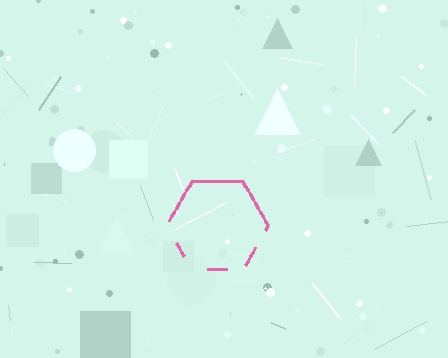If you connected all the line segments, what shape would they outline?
They would outline a hexagon.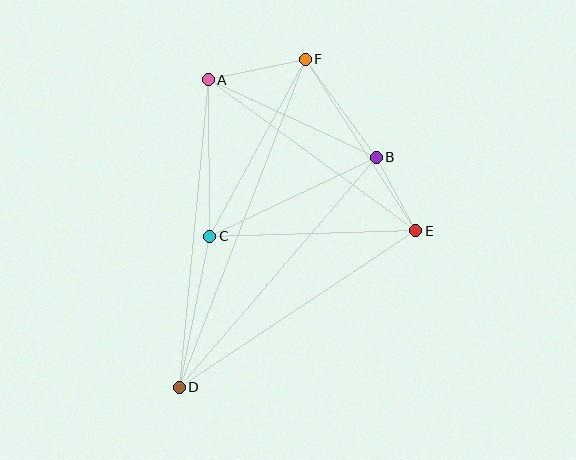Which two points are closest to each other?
Points B and E are closest to each other.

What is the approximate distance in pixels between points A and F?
The distance between A and F is approximately 99 pixels.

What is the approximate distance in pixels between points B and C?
The distance between B and C is approximately 184 pixels.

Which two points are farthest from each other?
Points D and F are farthest from each other.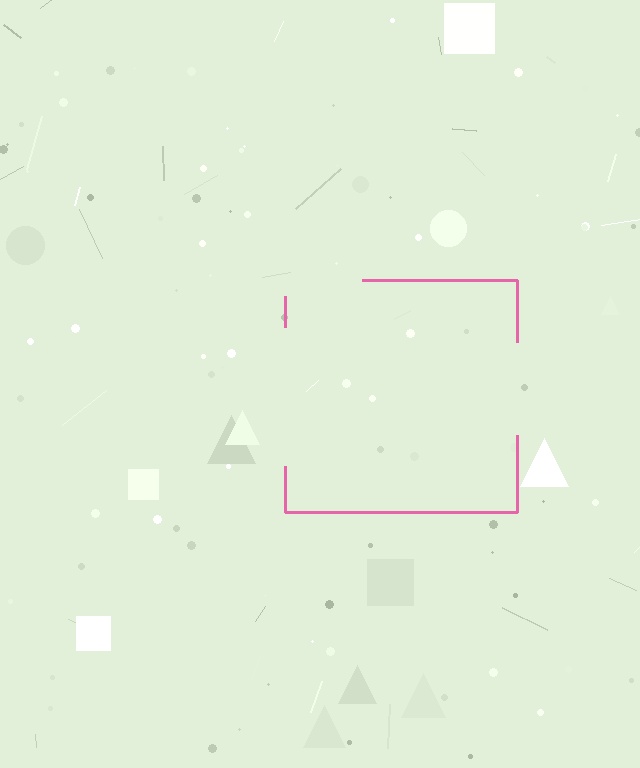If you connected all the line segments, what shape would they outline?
They would outline a square.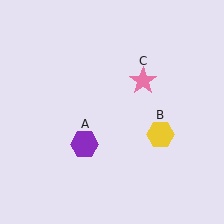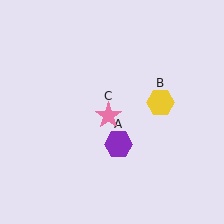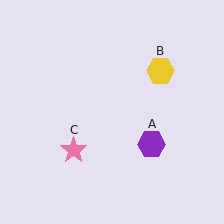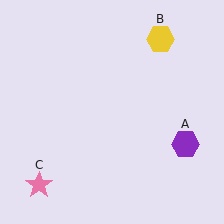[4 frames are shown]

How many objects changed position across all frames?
3 objects changed position: purple hexagon (object A), yellow hexagon (object B), pink star (object C).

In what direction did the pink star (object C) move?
The pink star (object C) moved down and to the left.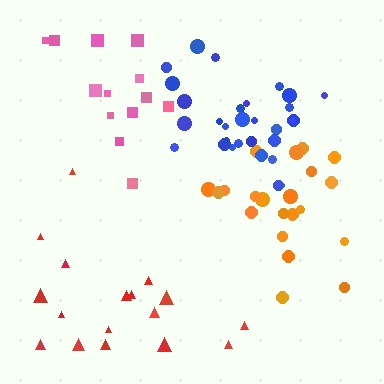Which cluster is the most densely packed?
Orange.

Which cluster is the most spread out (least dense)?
Red.